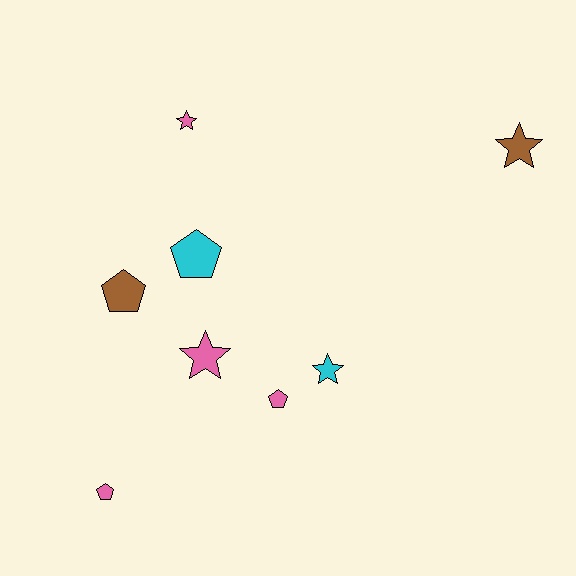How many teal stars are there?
There are no teal stars.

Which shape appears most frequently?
Pentagon, with 4 objects.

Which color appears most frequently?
Pink, with 4 objects.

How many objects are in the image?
There are 8 objects.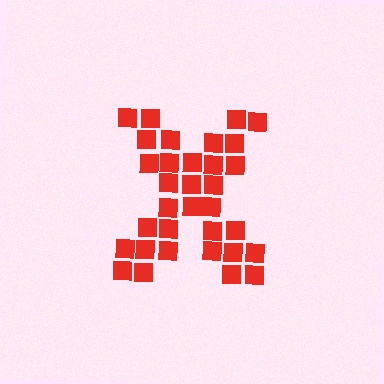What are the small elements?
The small elements are squares.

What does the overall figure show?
The overall figure shows the letter X.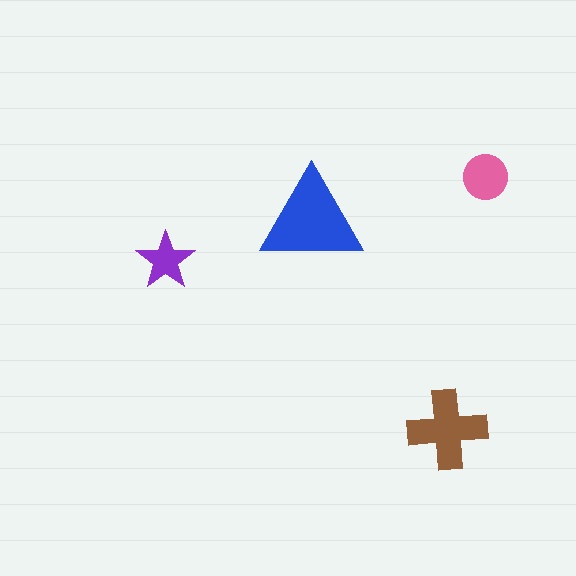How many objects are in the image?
There are 4 objects in the image.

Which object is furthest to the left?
The purple star is leftmost.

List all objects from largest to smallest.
The blue triangle, the brown cross, the pink circle, the purple star.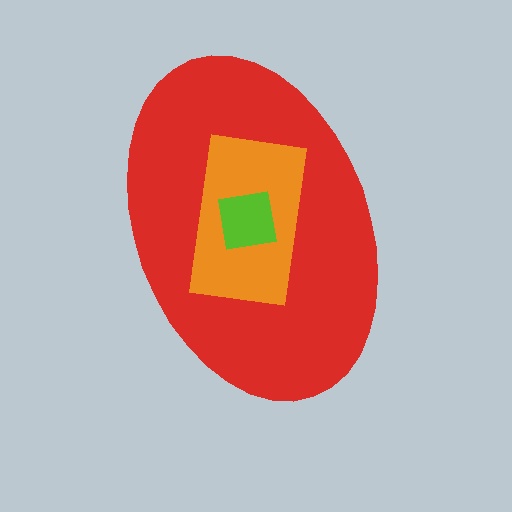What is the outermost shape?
The red ellipse.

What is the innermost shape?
The lime square.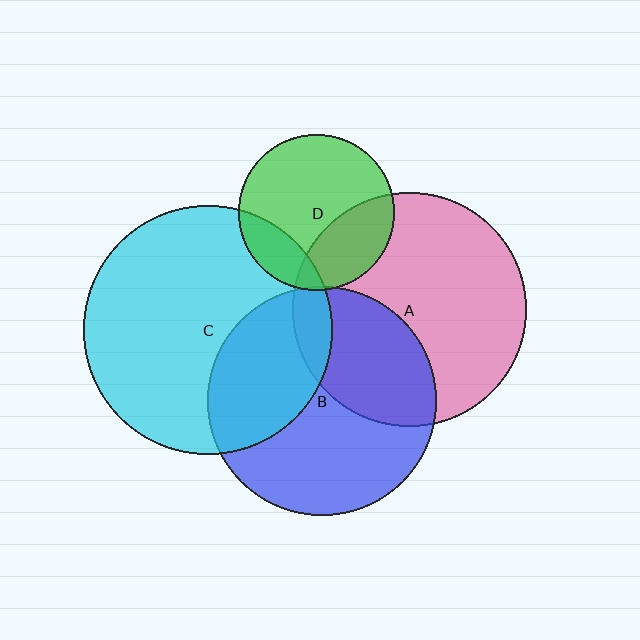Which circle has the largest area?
Circle C (cyan).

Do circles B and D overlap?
Yes.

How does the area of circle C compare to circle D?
Approximately 2.5 times.